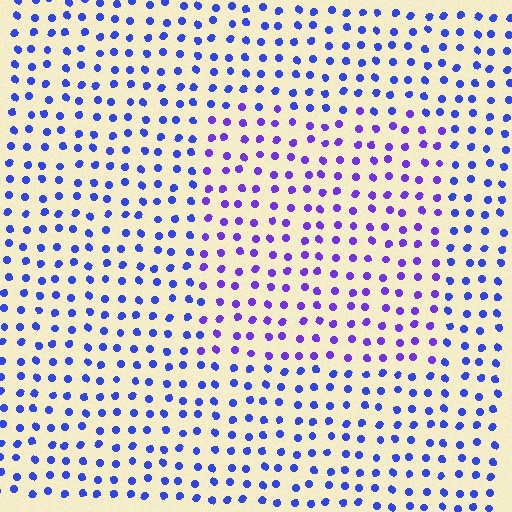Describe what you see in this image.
The image is filled with small blue elements in a uniform arrangement. A rectangle-shaped region is visible where the elements are tinted to a slightly different hue, forming a subtle color boundary.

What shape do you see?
I see a rectangle.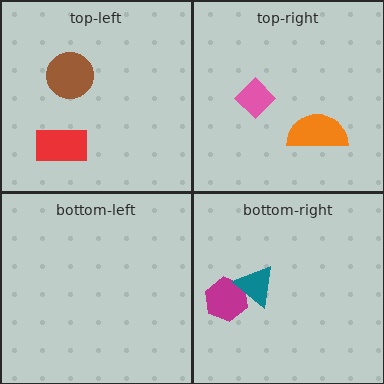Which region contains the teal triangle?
The bottom-right region.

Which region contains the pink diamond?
The top-right region.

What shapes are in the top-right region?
The pink diamond, the orange semicircle.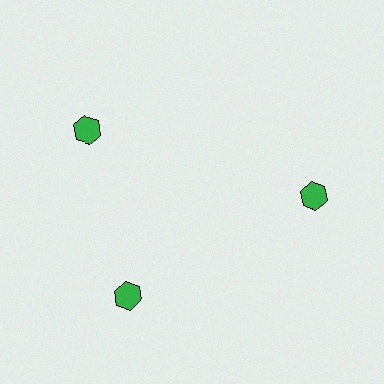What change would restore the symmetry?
The symmetry would be restored by rotating it back into even spacing with its neighbors so that all 3 hexagons sit at equal angles and equal distance from the center.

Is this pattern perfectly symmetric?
No. The 3 green hexagons are arranged in a ring, but one element near the 11 o'clock position is rotated out of alignment along the ring, breaking the 3-fold rotational symmetry.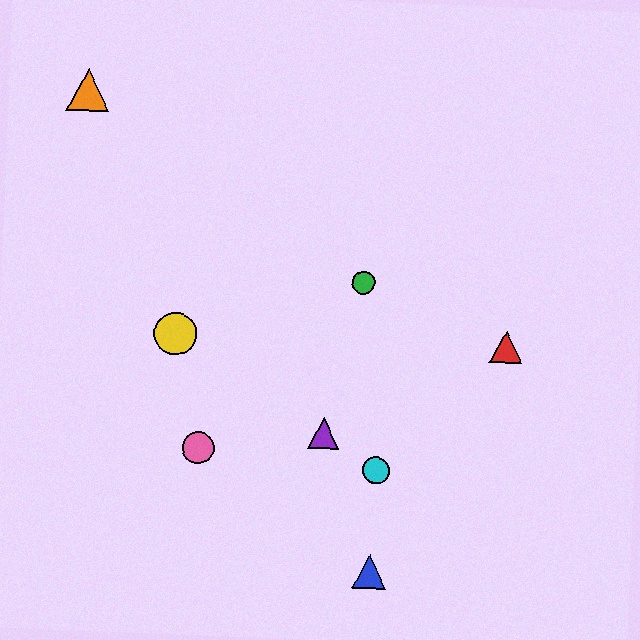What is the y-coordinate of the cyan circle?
The cyan circle is at y≈471.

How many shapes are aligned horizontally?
2 shapes (the red triangle, the yellow circle) are aligned horizontally.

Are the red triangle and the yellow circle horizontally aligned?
Yes, both are at y≈347.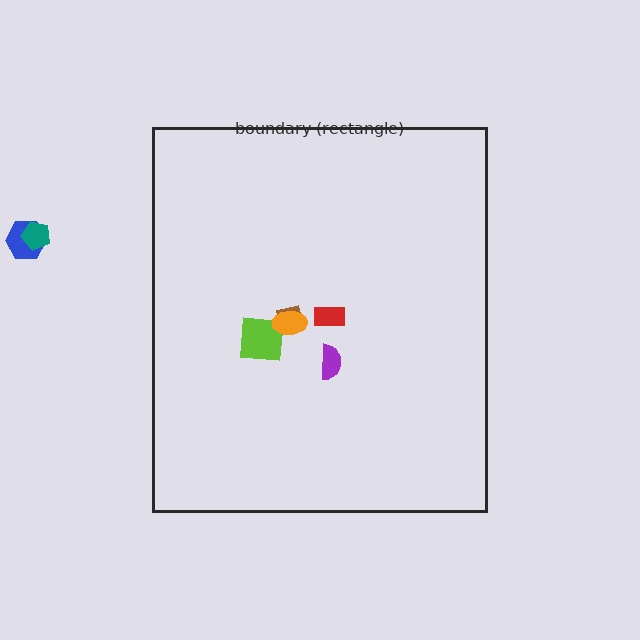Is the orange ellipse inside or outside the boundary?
Inside.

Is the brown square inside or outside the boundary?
Inside.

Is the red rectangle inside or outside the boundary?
Inside.